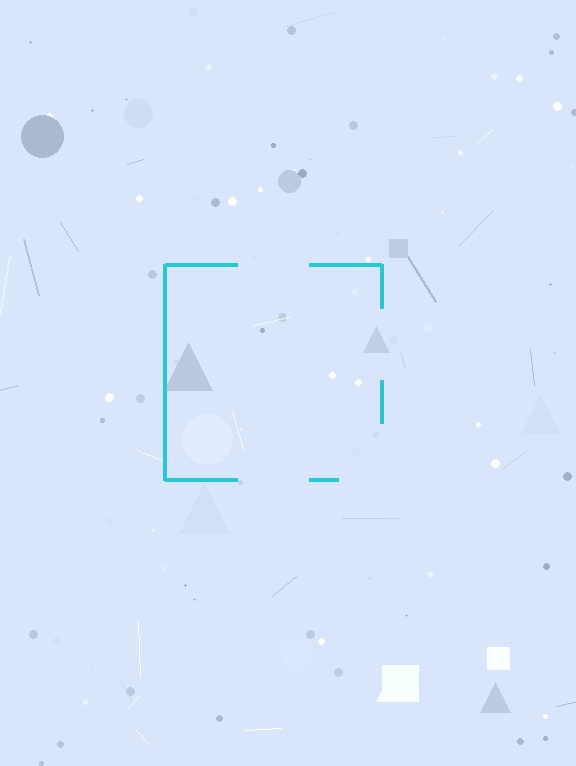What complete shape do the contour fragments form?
The contour fragments form a square.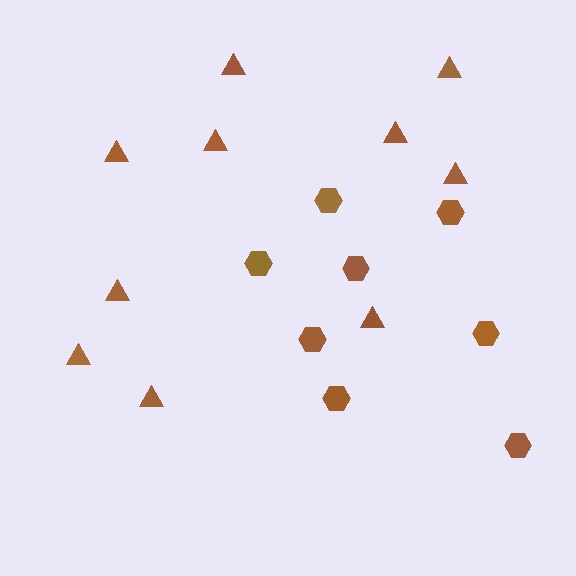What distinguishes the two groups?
There are 2 groups: one group of hexagons (8) and one group of triangles (10).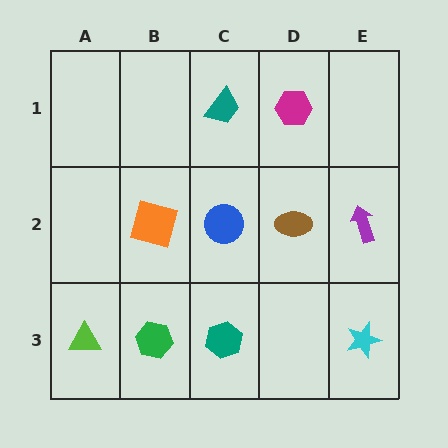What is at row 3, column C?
A teal hexagon.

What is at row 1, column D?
A magenta hexagon.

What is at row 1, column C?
A teal trapezoid.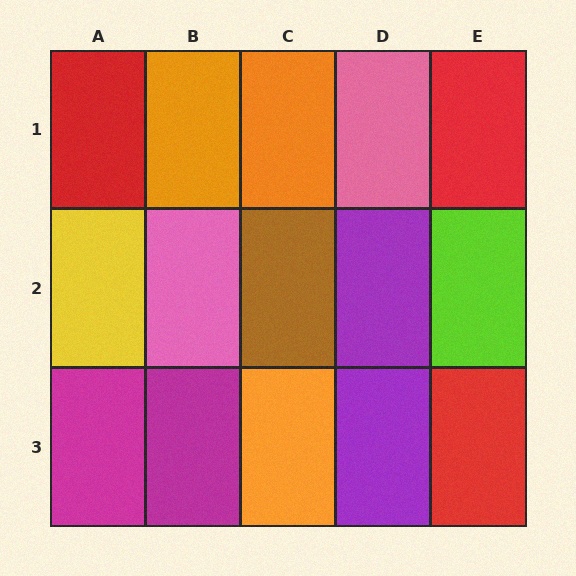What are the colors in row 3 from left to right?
Magenta, magenta, orange, purple, red.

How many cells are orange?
3 cells are orange.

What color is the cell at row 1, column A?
Red.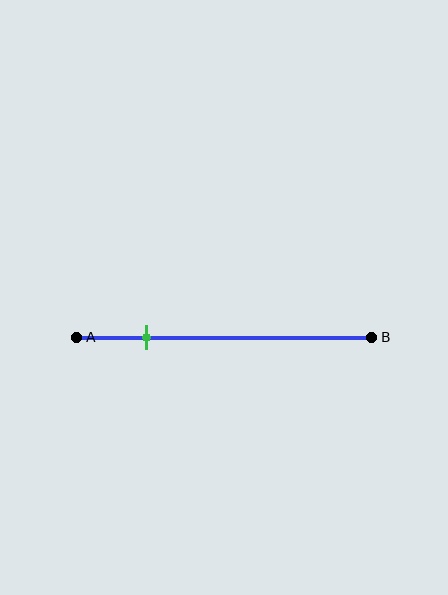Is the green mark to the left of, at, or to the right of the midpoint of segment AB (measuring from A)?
The green mark is to the left of the midpoint of segment AB.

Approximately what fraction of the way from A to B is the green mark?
The green mark is approximately 25% of the way from A to B.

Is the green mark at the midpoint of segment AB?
No, the mark is at about 25% from A, not at the 50% midpoint.